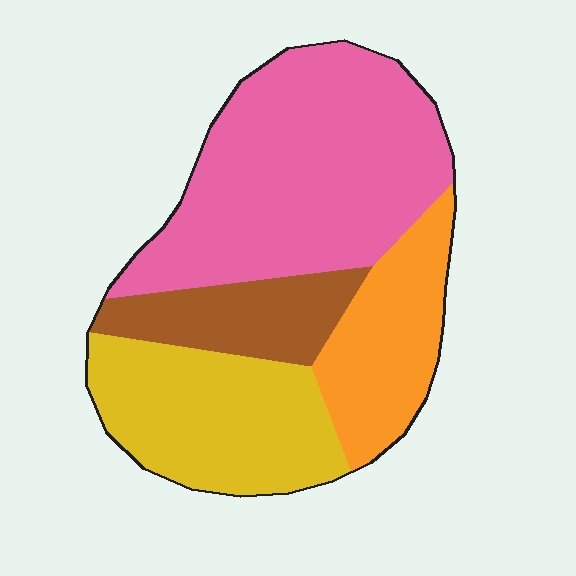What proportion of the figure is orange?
Orange covers 18% of the figure.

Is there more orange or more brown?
Orange.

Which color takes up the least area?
Brown, at roughly 15%.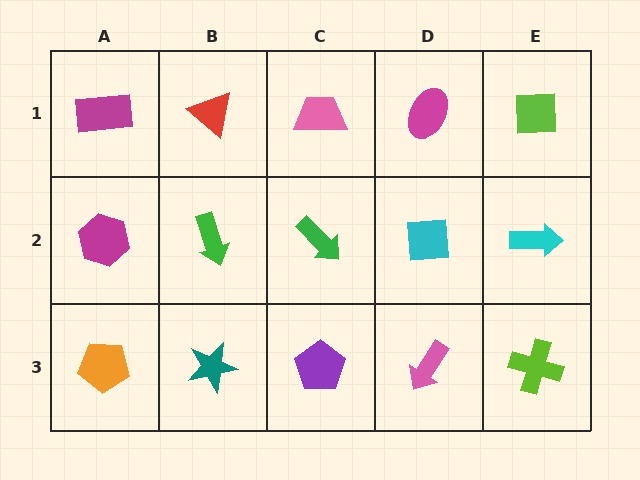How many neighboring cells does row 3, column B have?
3.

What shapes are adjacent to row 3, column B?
A green arrow (row 2, column B), an orange pentagon (row 3, column A), a purple pentagon (row 3, column C).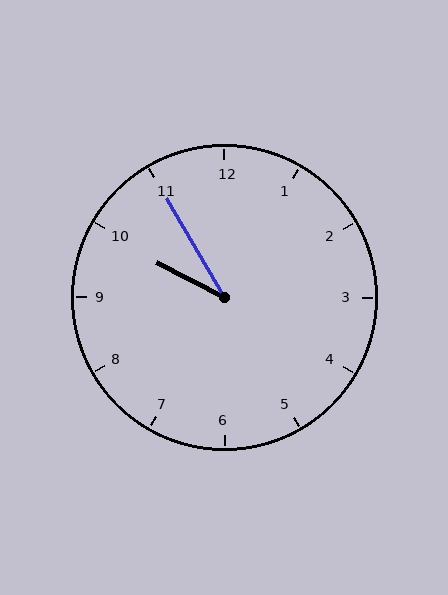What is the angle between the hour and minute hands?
Approximately 32 degrees.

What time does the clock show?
9:55.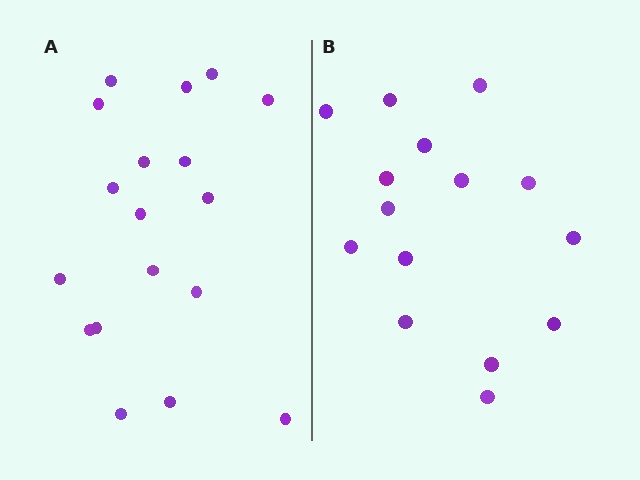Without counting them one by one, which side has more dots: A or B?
Region A (the left region) has more dots.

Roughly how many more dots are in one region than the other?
Region A has just a few more — roughly 2 or 3 more dots than region B.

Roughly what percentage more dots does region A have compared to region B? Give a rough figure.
About 20% more.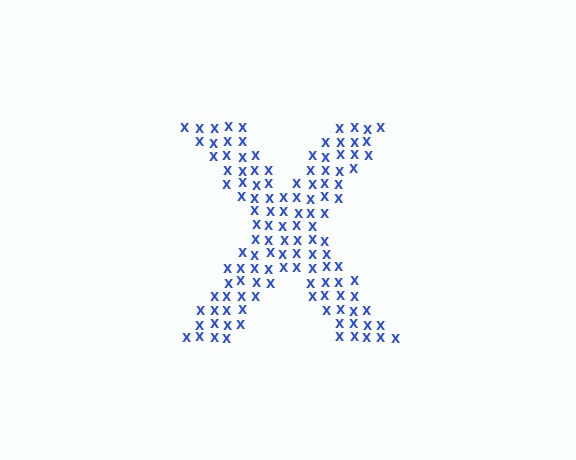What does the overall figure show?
The overall figure shows the letter X.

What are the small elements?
The small elements are letter X's.